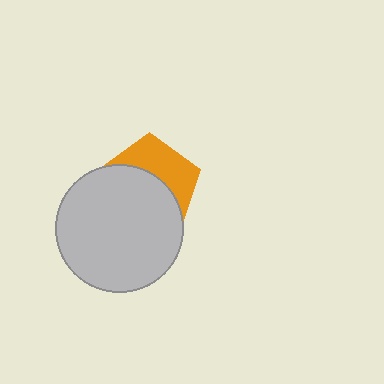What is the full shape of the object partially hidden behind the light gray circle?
The partially hidden object is an orange pentagon.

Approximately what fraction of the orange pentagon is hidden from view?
Roughly 59% of the orange pentagon is hidden behind the light gray circle.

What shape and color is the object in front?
The object in front is a light gray circle.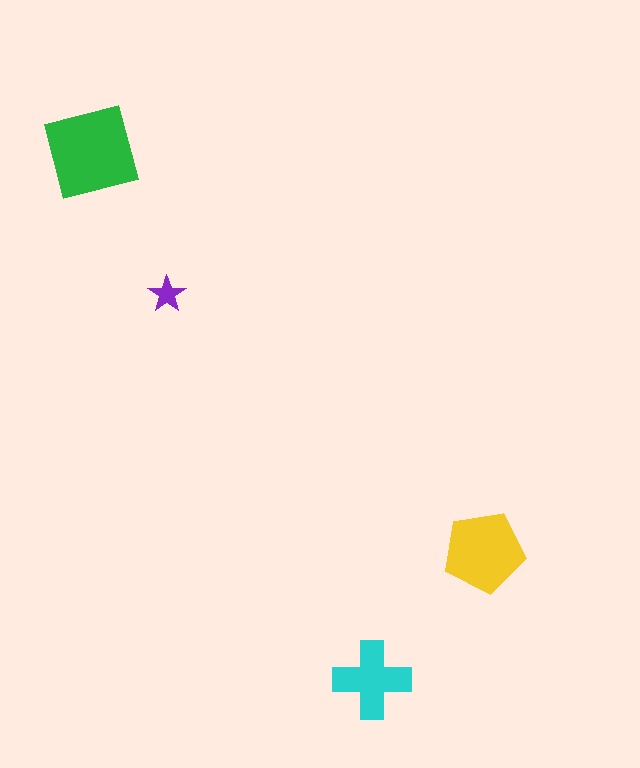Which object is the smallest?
The purple star.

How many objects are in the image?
There are 4 objects in the image.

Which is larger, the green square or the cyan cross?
The green square.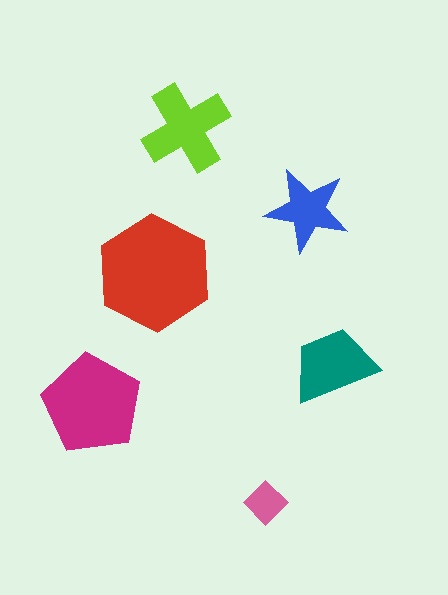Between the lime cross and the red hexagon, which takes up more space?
The red hexagon.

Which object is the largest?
The red hexagon.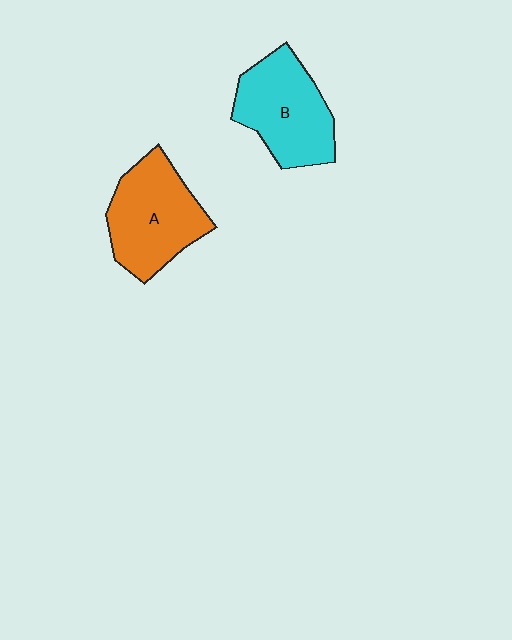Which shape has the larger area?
Shape A (orange).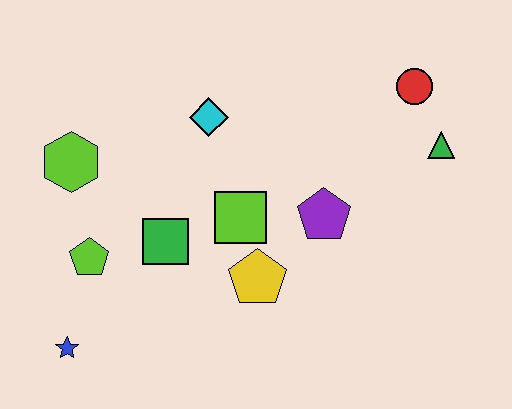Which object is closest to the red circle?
The green triangle is closest to the red circle.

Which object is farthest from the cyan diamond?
The blue star is farthest from the cyan diamond.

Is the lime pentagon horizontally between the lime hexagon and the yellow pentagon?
Yes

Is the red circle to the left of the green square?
No